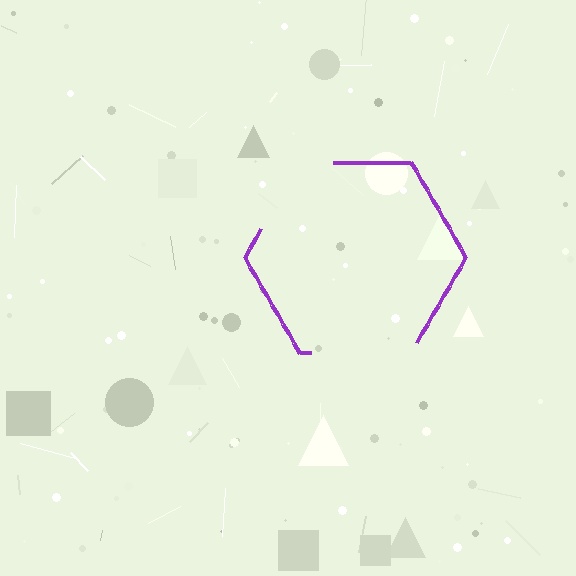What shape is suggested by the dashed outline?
The dashed outline suggests a hexagon.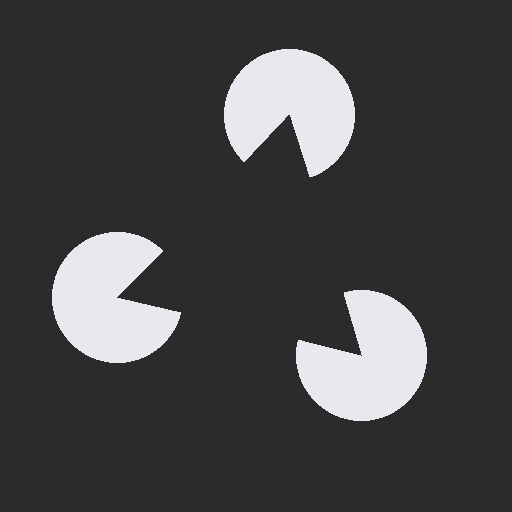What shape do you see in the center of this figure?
An illusory triangle — its edges are inferred from the aligned wedge cuts in the pac-man discs, not physically drawn.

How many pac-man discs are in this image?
There are 3 — one at each vertex of the illusory triangle.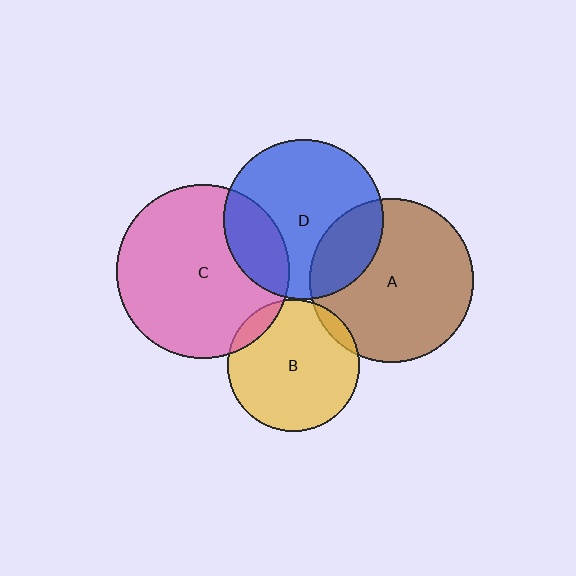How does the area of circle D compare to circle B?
Approximately 1.5 times.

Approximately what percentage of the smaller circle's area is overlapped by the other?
Approximately 25%.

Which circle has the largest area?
Circle C (pink).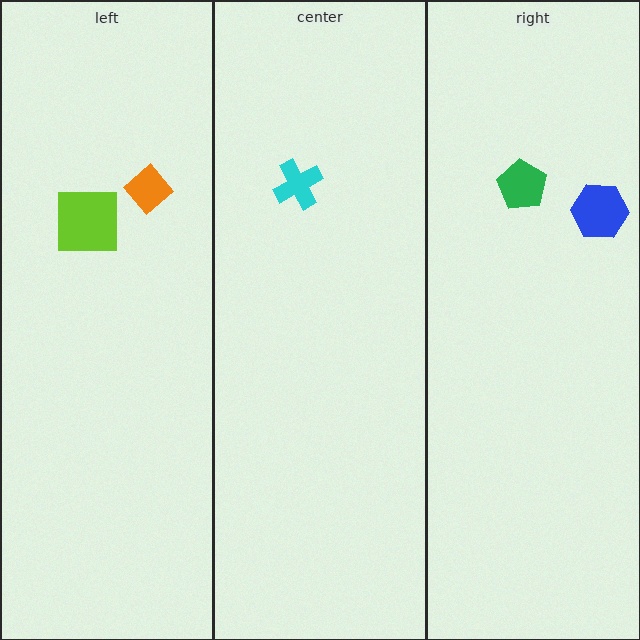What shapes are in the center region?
The cyan cross.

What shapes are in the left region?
The lime square, the orange diamond.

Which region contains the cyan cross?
The center region.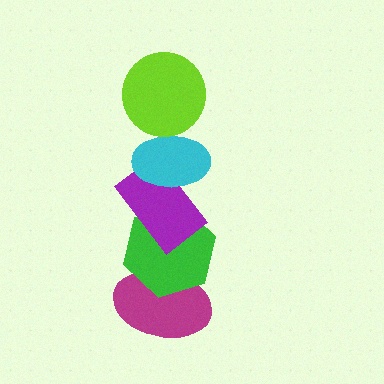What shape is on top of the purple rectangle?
The cyan ellipse is on top of the purple rectangle.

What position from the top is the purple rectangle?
The purple rectangle is 3rd from the top.